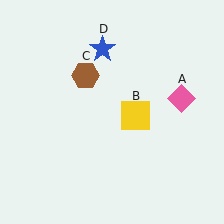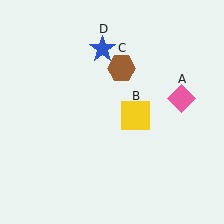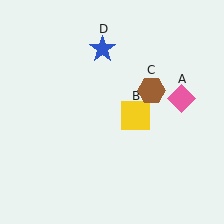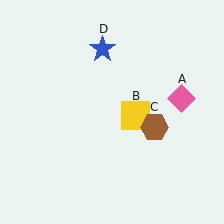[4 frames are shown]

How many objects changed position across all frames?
1 object changed position: brown hexagon (object C).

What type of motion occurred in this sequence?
The brown hexagon (object C) rotated clockwise around the center of the scene.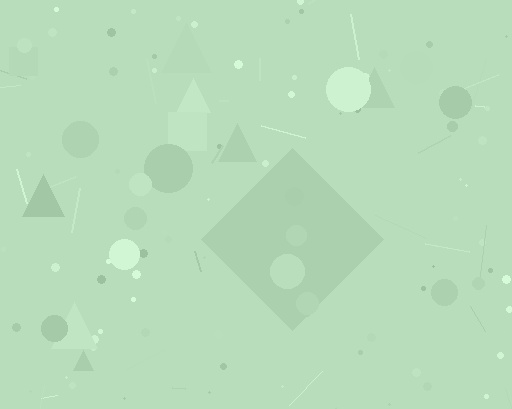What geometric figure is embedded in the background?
A diamond is embedded in the background.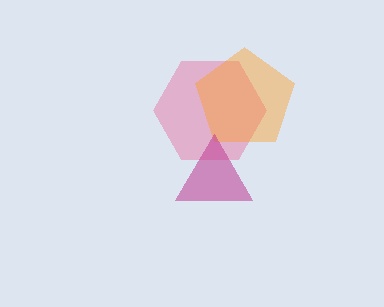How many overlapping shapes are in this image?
There are 3 overlapping shapes in the image.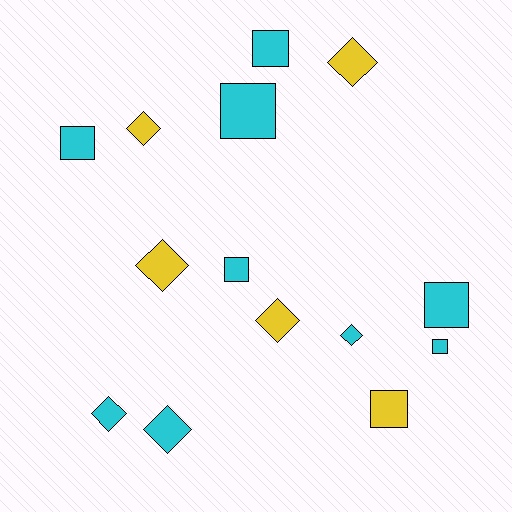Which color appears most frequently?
Cyan, with 9 objects.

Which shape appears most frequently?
Square, with 7 objects.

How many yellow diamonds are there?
There are 4 yellow diamonds.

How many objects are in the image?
There are 14 objects.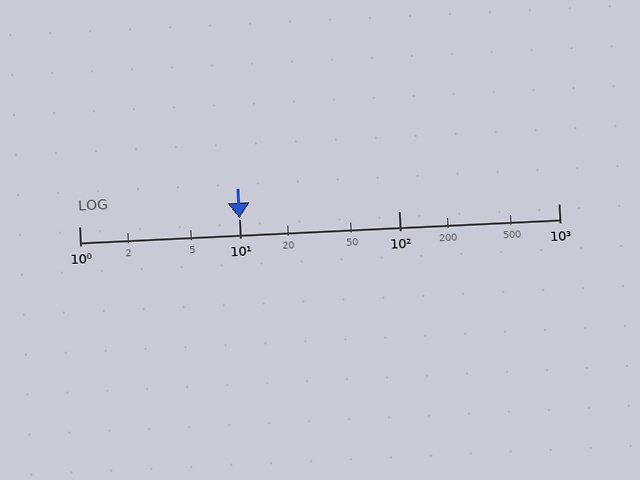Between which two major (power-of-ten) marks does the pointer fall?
The pointer is between 10 and 100.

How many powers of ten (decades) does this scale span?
The scale spans 3 decades, from 1 to 1000.